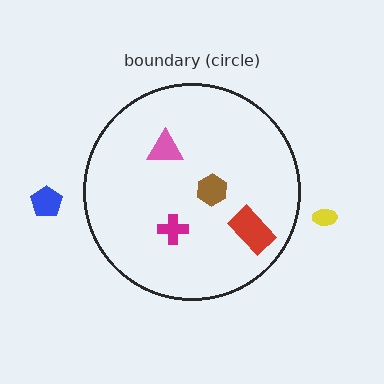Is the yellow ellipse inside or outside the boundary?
Outside.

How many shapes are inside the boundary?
4 inside, 2 outside.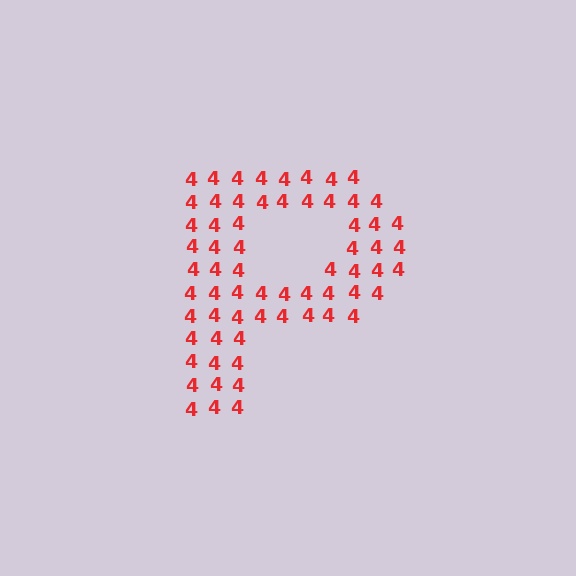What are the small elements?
The small elements are digit 4's.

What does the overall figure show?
The overall figure shows the letter P.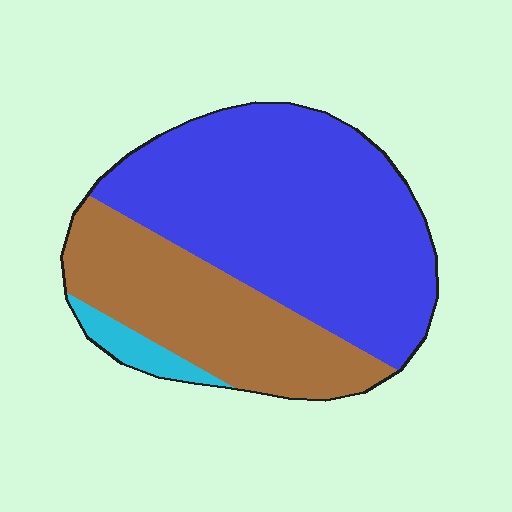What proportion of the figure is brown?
Brown covers around 35% of the figure.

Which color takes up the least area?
Cyan, at roughly 5%.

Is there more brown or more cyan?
Brown.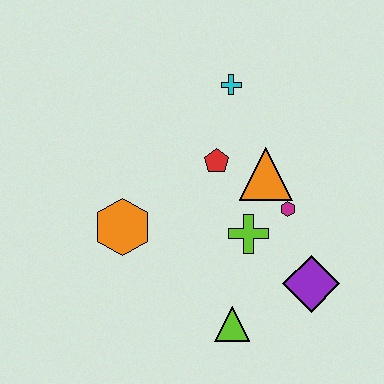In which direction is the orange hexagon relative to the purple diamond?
The orange hexagon is to the left of the purple diamond.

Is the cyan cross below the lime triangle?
No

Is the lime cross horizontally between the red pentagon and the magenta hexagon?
Yes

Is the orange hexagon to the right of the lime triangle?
No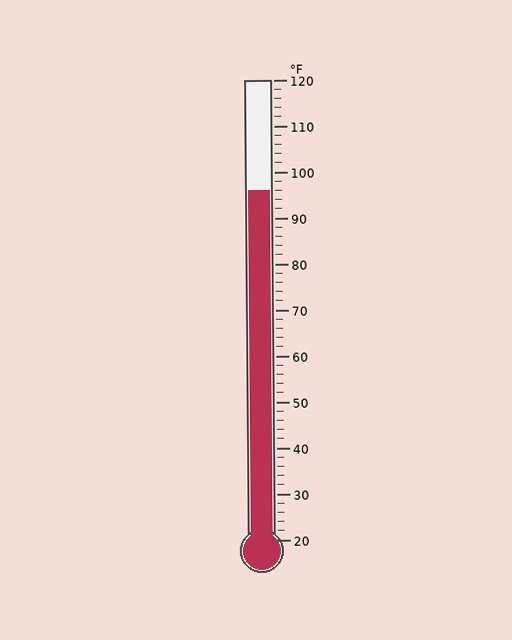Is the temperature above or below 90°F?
The temperature is above 90°F.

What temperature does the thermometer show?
The thermometer shows approximately 96°F.